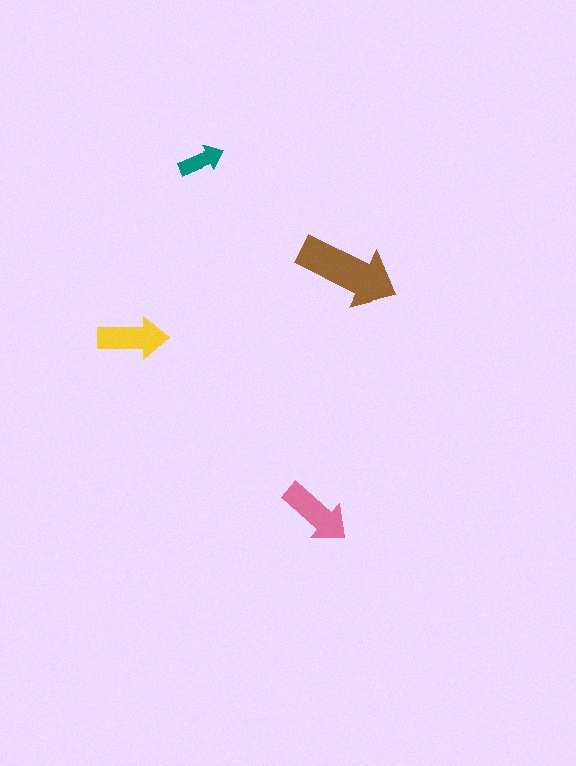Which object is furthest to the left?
The yellow arrow is leftmost.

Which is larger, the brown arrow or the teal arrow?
The brown one.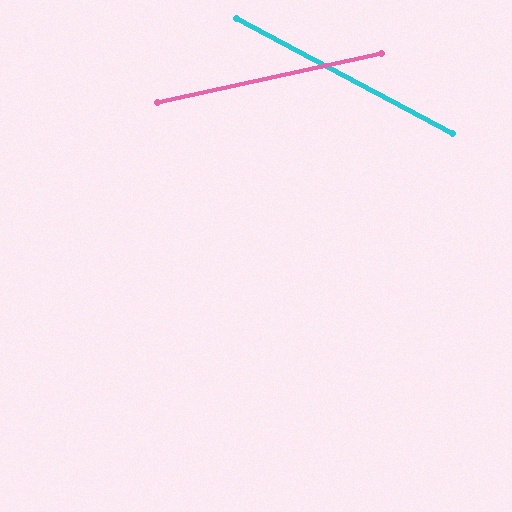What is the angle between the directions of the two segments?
Approximately 40 degrees.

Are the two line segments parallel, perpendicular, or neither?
Neither parallel nor perpendicular — they differ by about 40°.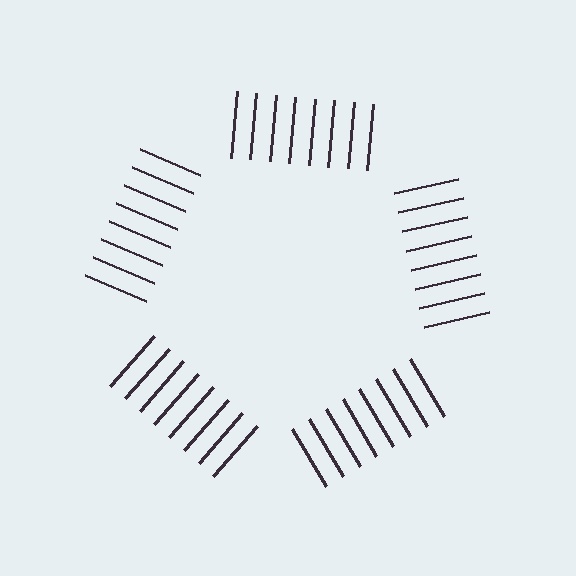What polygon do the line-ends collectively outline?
An illusory pentagon — the line segments terminate on its edges but no continuous stroke is drawn.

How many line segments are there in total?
40 — 8 along each of the 5 edges.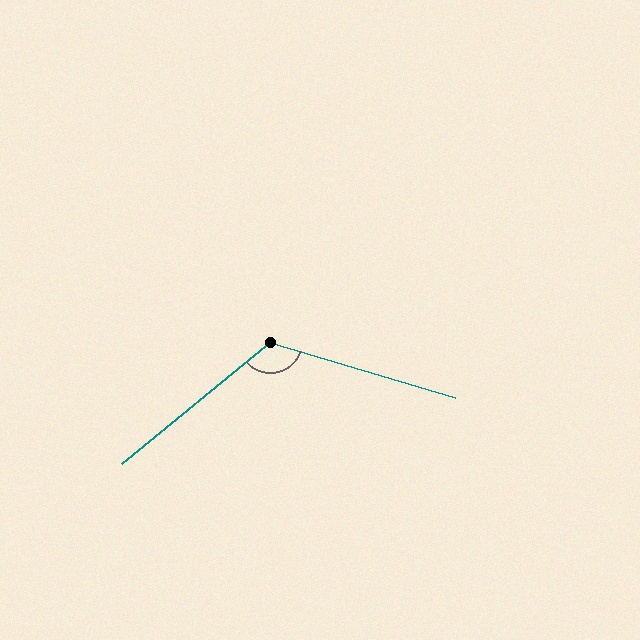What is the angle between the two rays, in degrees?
Approximately 124 degrees.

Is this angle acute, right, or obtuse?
It is obtuse.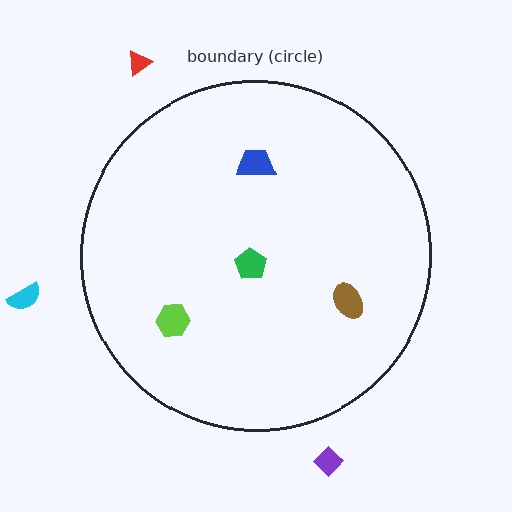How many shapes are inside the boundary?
4 inside, 3 outside.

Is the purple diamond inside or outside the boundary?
Outside.